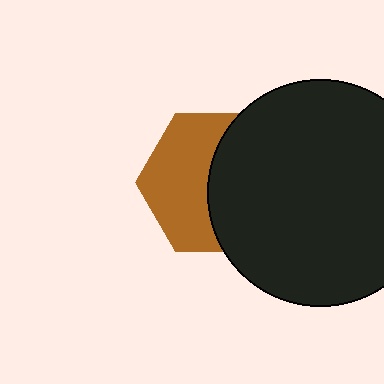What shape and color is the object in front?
The object in front is a black circle.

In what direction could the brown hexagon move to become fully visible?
The brown hexagon could move left. That would shift it out from behind the black circle entirely.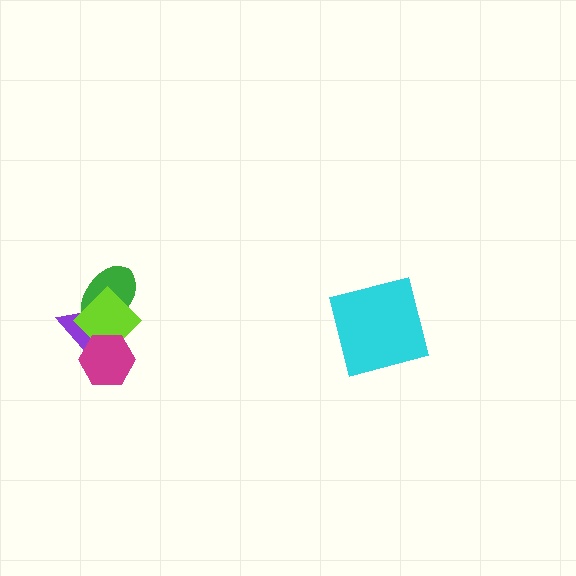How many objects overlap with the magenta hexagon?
2 objects overlap with the magenta hexagon.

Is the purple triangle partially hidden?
Yes, it is partially covered by another shape.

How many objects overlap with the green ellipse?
2 objects overlap with the green ellipse.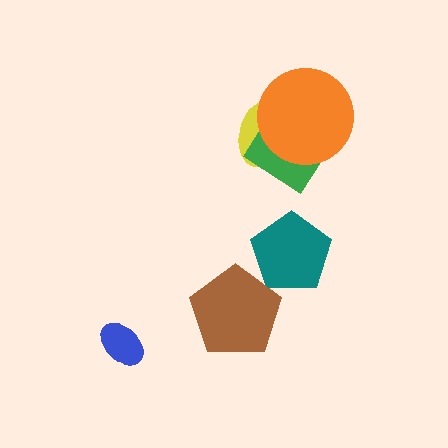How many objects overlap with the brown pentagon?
1 object overlaps with the brown pentagon.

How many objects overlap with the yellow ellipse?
2 objects overlap with the yellow ellipse.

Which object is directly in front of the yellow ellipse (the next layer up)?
The green rectangle is directly in front of the yellow ellipse.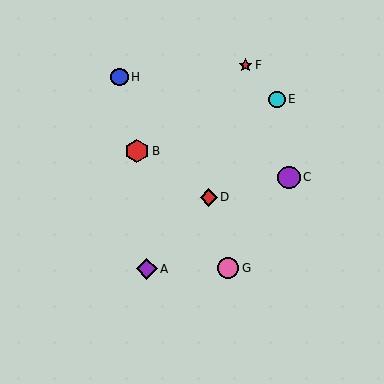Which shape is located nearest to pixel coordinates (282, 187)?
The purple circle (labeled C) at (289, 178) is nearest to that location.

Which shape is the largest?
The red hexagon (labeled B) is the largest.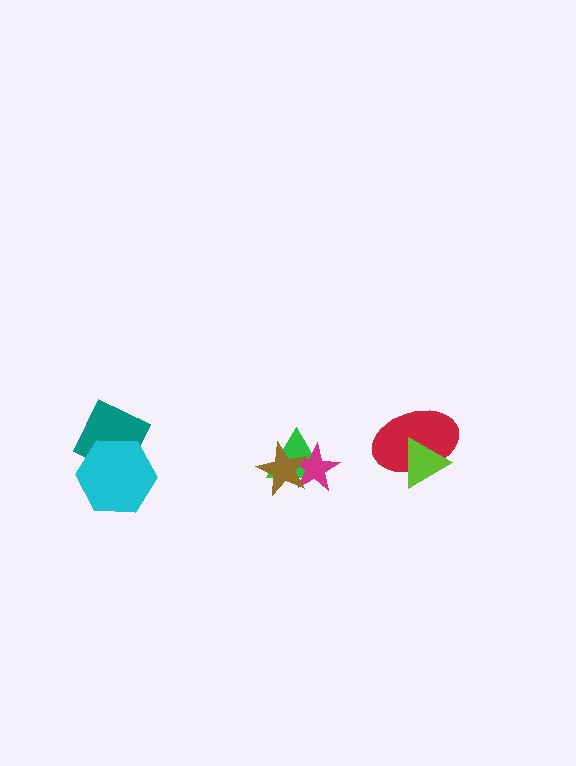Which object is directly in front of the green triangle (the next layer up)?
The magenta star is directly in front of the green triangle.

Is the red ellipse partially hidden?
Yes, it is partially covered by another shape.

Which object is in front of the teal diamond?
The cyan hexagon is in front of the teal diamond.